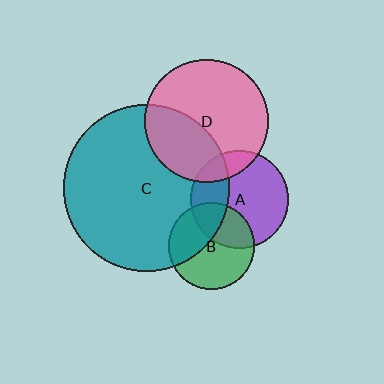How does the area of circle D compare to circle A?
Approximately 1.6 times.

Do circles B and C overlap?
Yes.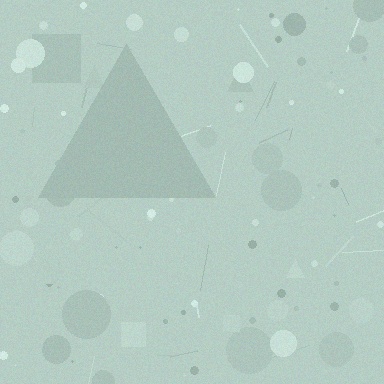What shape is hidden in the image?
A triangle is hidden in the image.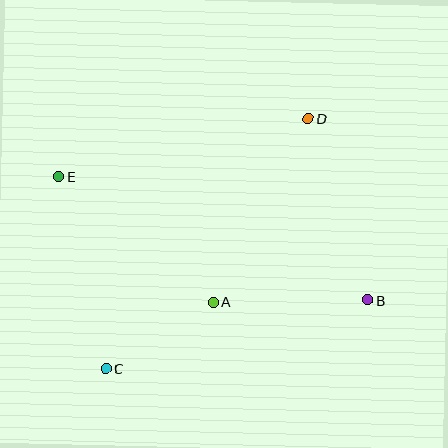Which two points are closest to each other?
Points A and C are closest to each other.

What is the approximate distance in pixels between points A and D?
The distance between A and D is approximately 207 pixels.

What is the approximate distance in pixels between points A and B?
The distance between A and B is approximately 155 pixels.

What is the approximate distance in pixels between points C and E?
The distance between C and E is approximately 197 pixels.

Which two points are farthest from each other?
Points B and E are farthest from each other.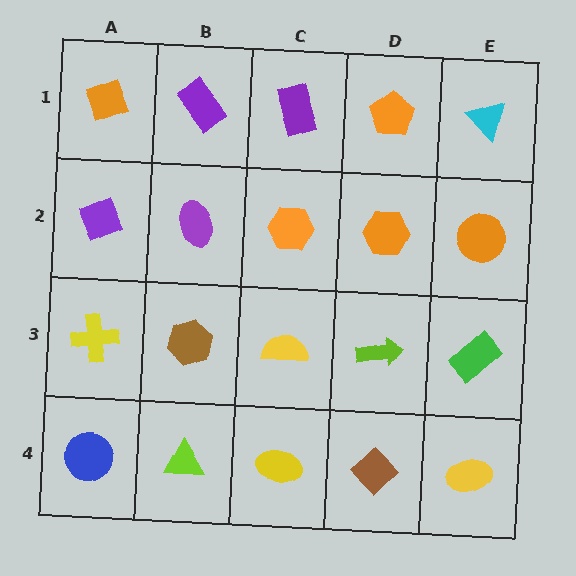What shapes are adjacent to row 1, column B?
A purple ellipse (row 2, column B), an orange diamond (row 1, column A), a purple rectangle (row 1, column C).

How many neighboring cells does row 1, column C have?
3.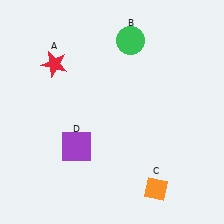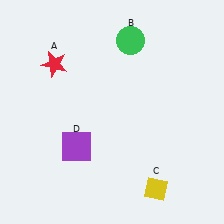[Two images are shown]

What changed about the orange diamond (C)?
In Image 1, C is orange. In Image 2, it changed to yellow.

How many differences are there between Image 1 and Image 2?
There is 1 difference between the two images.